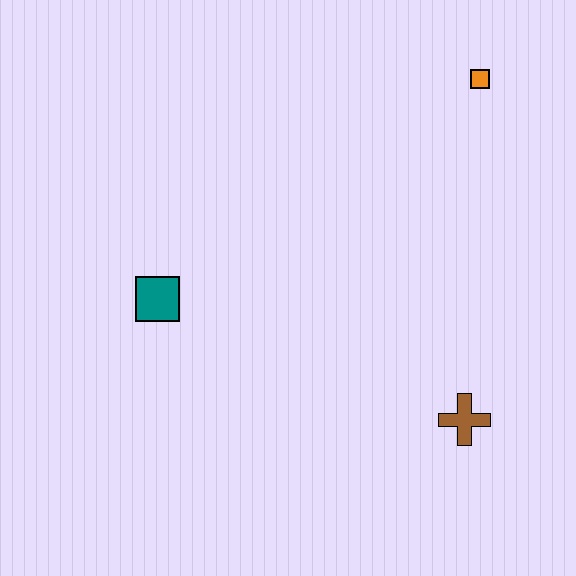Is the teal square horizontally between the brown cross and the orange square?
No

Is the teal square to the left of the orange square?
Yes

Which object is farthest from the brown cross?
The orange square is farthest from the brown cross.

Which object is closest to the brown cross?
The teal square is closest to the brown cross.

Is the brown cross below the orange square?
Yes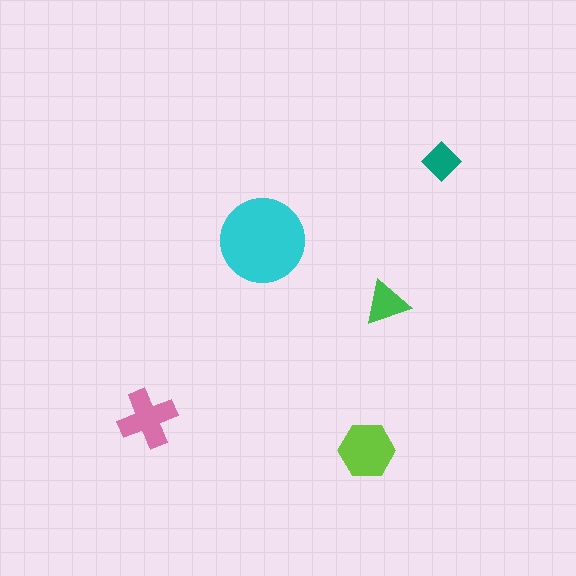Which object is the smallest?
The teal diamond.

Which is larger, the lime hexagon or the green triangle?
The lime hexagon.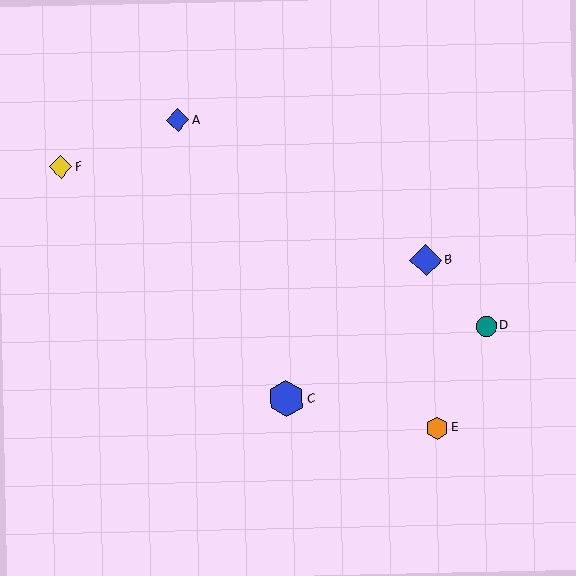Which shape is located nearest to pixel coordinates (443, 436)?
The orange hexagon (labeled E) at (437, 428) is nearest to that location.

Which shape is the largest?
The blue hexagon (labeled C) is the largest.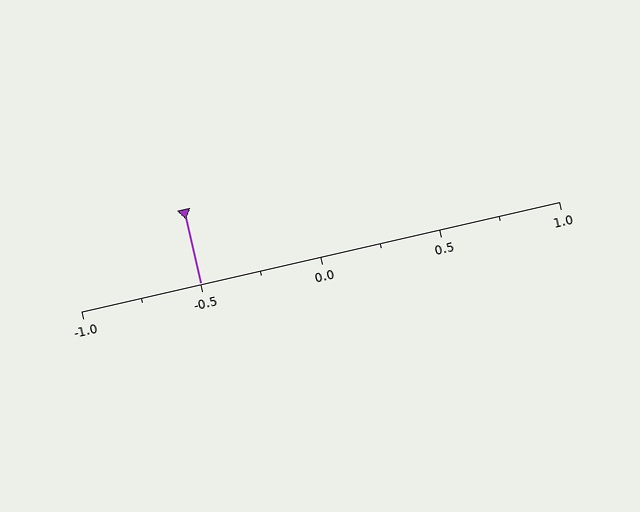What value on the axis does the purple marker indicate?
The marker indicates approximately -0.5.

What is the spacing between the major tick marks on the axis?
The major ticks are spaced 0.5 apart.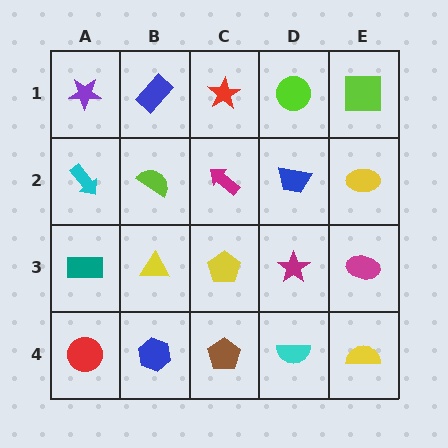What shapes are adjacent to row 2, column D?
A lime circle (row 1, column D), a magenta star (row 3, column D), a magenta arrow (row 2, column C), a yellow ellipse (row 2, column E).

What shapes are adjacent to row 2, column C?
A red star (row 1, column C), a yellow pentagon (row 3, column C), a lime semicircle (row 2, column B), a blue trapezoid (row 2, column D).